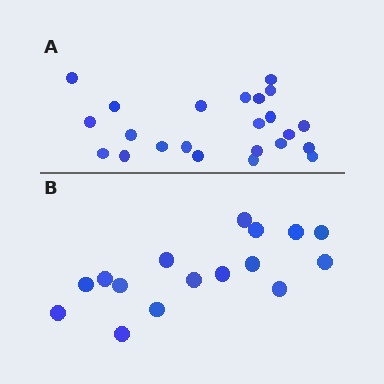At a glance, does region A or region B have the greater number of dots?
Region A (the top region) has more dots.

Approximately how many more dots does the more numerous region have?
Region A has roughly 8 or so more dots than region B.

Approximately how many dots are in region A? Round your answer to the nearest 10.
About 20 dots. (The exact count is 23, which rounds to 20.)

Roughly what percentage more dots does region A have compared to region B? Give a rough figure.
About 45% more.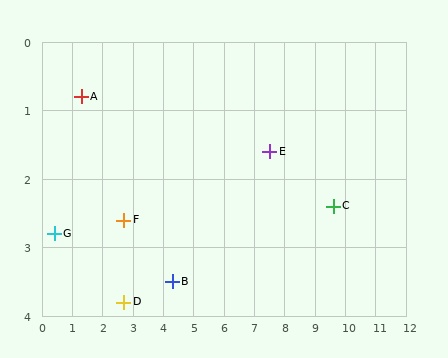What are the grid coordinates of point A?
Point A is at approximately (1.3, 0.8).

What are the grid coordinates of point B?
Point B is at approximately (4.3, 3.5).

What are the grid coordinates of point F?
Point F is at approximately (2.7, 2.6).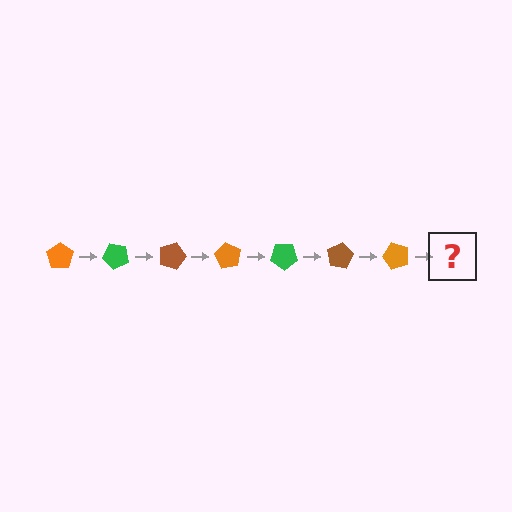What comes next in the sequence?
The next element should be a green pentagon, rotated 315 degrees from the start.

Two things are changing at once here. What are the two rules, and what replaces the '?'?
The two rules are that it rotates 45 degrees each step and the color cycles through orange, green, and brown. The '?' should be a green pentagon, rotated 315 degrees from the start.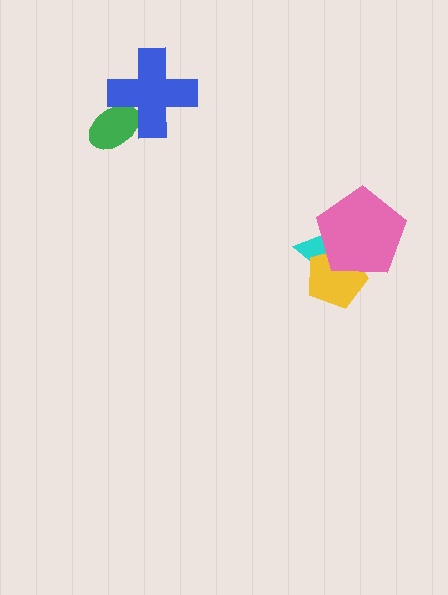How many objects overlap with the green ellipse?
1 object overlaps with the green ellipse.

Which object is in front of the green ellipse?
The blue cross is in front of the green ellipse.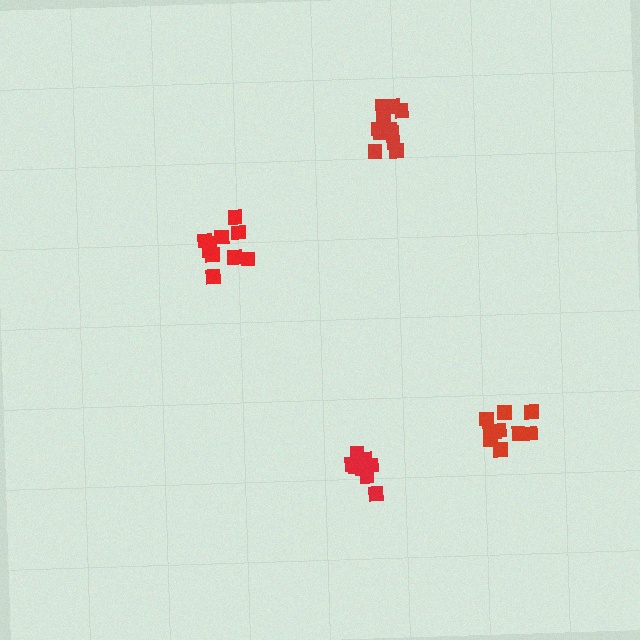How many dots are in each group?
Group 1: 9 dots, Group 2: 12 dots, Group 3: 10 dots, Group 4: 10 dots (41 total).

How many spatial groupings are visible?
There are 4 spatial groupings.